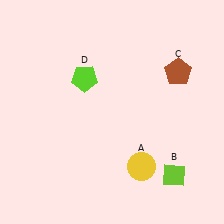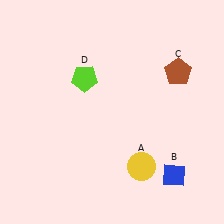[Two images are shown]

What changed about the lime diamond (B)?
In Image 1, B is lime. In Image 2, it changed to blue.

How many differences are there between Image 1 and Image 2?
There is 1 difference between the two images.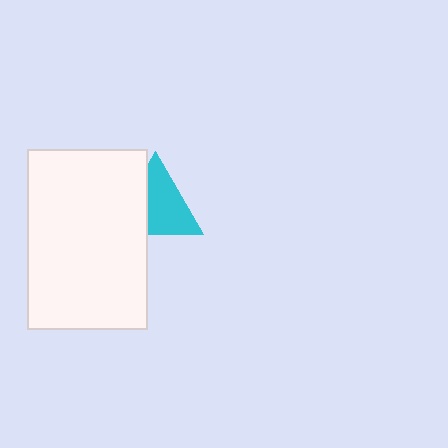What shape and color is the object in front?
The object in front is a white rectangle.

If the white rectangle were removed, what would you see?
You would see the complete cyan triangle.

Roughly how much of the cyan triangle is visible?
About half of it is visible (roughly 65%).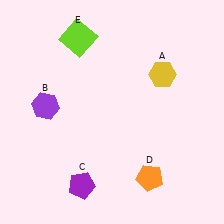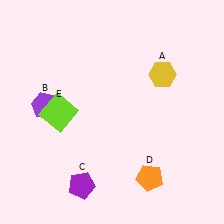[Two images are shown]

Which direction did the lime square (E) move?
The lime square (E) moved down.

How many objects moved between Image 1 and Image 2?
1 object moved between the two images.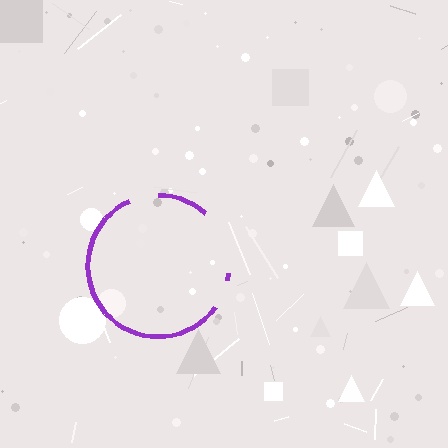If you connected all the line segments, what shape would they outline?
They would outline a circle.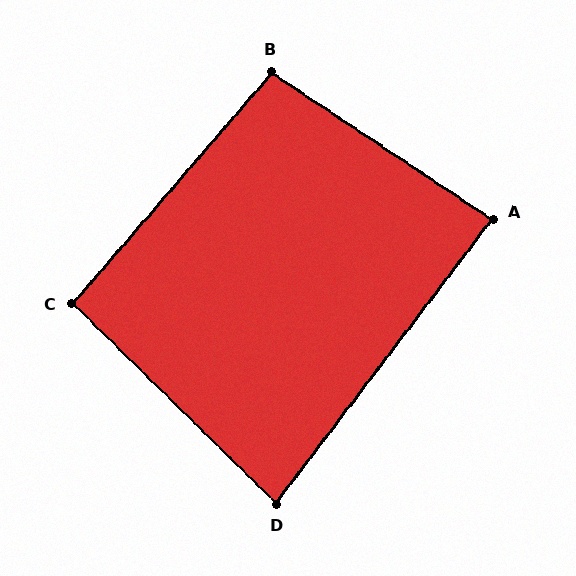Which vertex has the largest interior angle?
B, at approximately 97 degrees.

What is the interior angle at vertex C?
Approximately 94 degrees (approximately right).